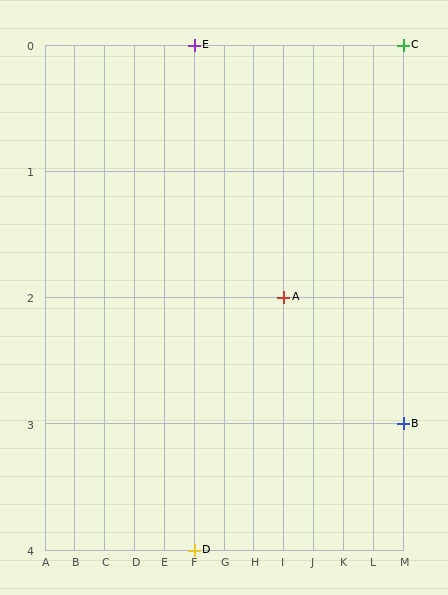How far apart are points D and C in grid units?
Points D and C are 7 columns and 4 rows apart (about 8.1 grid units diagonally).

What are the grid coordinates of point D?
Point D is at grid coordinates (F, 4).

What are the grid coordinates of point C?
Point C is at grid coordinates (M, 0).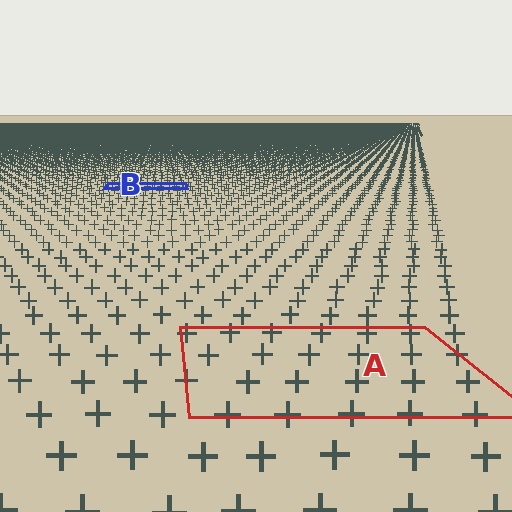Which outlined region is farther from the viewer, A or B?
Region B is farther from the viewer — the texture elements inside it appear smaller and more densely packed.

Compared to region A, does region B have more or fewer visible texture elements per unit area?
Region B has more texture elements per unit area — they are packed more densely because it is farther away.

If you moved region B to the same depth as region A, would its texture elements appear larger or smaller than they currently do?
They would appear larger. At a closer depth, the same texture elements are projected at a bigger on-screen size.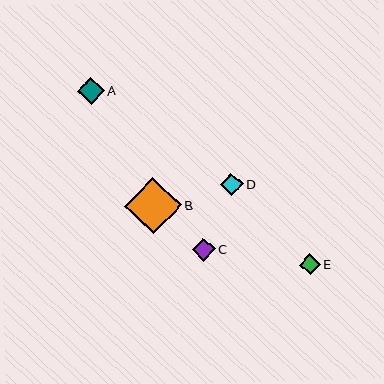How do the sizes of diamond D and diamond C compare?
Diamond D and diamond C are approximately the same size.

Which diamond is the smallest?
Diamond E is the smallest with a size of approximately 21 pixels.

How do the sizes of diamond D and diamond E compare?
Diamond D and diamond E are approximately the same size.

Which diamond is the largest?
Diamond B is the largest with a size of approximately 56 pixels.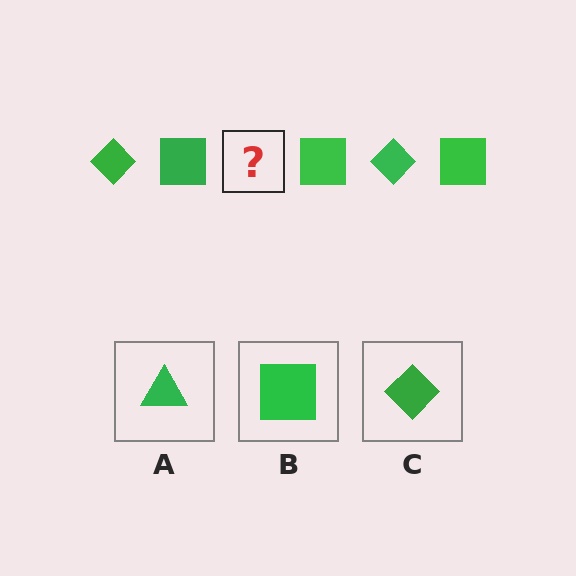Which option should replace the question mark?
Option C.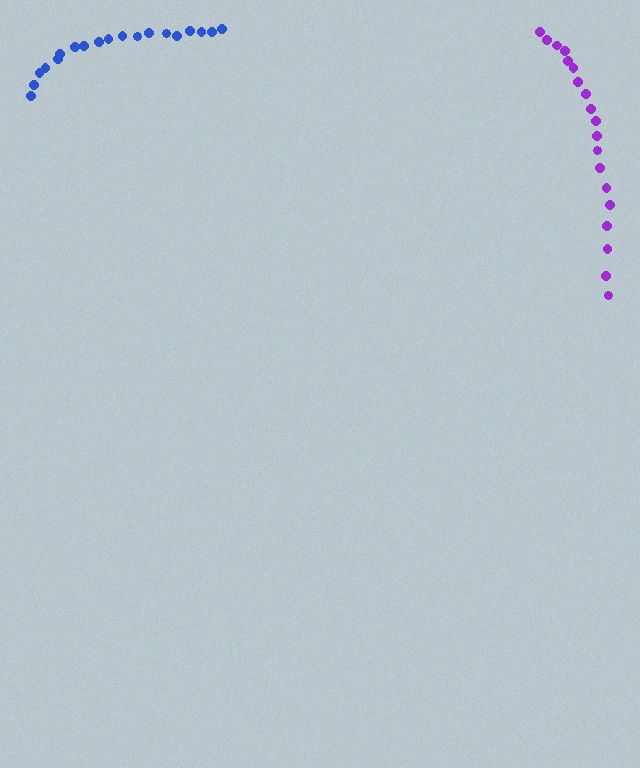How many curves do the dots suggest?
There are 2 distinct paths.